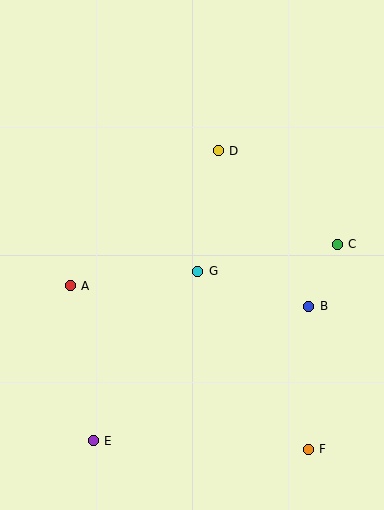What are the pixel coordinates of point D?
Point D is at (218, 151).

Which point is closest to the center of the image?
Point G at (198, 271) is closest to the center.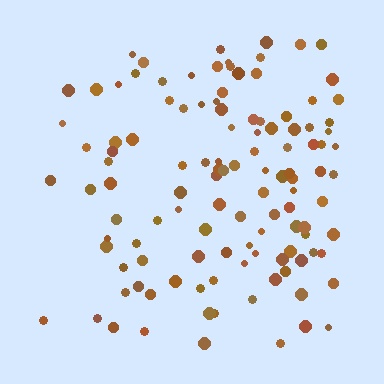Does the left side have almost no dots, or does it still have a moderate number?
Still a moderate number, just noticeably fewer than the right.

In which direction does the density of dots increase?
From left to right, with the right side densest.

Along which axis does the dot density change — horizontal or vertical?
Horizontal.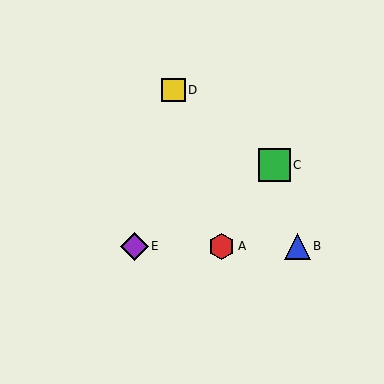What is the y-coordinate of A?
Object A is at y≈246.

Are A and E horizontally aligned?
Yes, both are at y≈246.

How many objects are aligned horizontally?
3 objects (A, B, E) are aligned horizontally.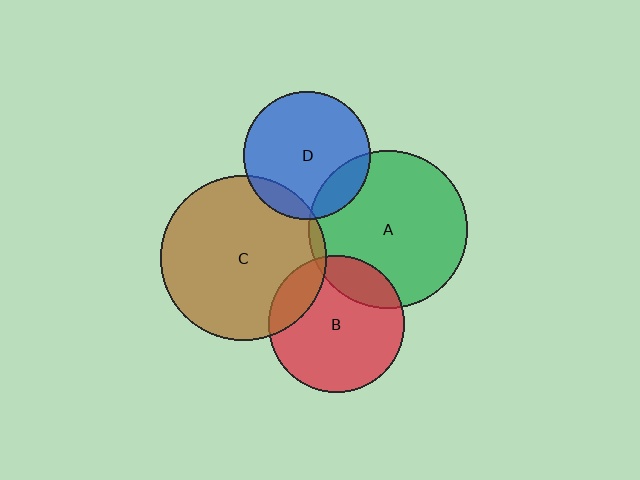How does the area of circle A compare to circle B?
Approximately 1.3 times.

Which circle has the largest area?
Circle C (brown).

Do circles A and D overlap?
Yes.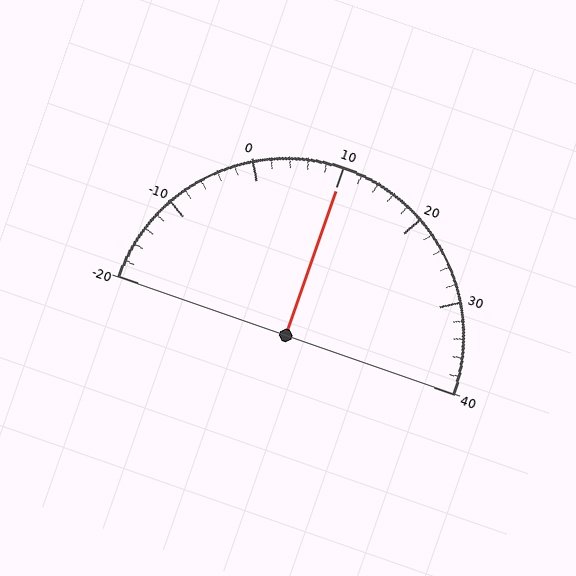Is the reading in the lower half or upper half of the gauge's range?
The reading is in the upper half of the range (-20 to 40).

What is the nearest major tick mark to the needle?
The nearest major tick mark is 10.